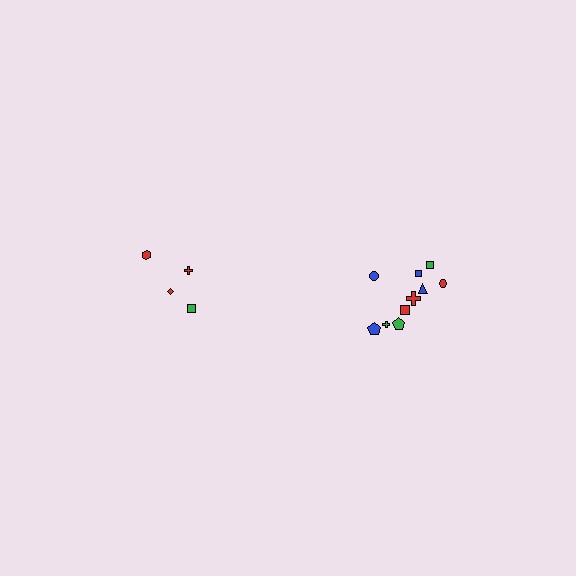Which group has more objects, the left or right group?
The right group.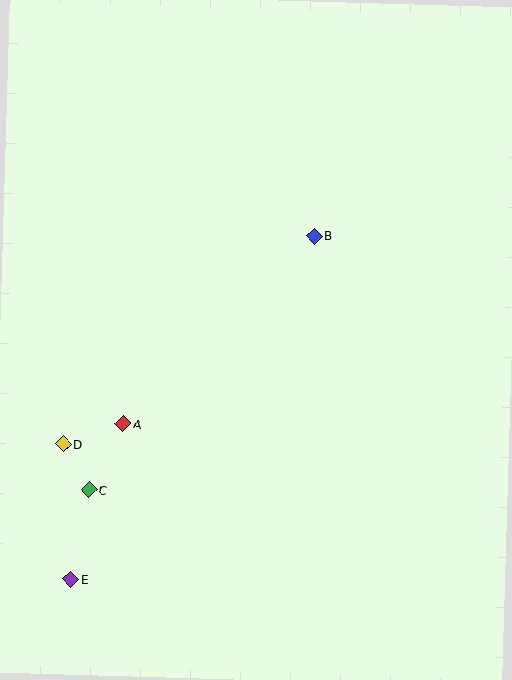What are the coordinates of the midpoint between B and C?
The midpoint between B and C is at (201, 363).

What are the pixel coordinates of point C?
Point C is at (89, 490).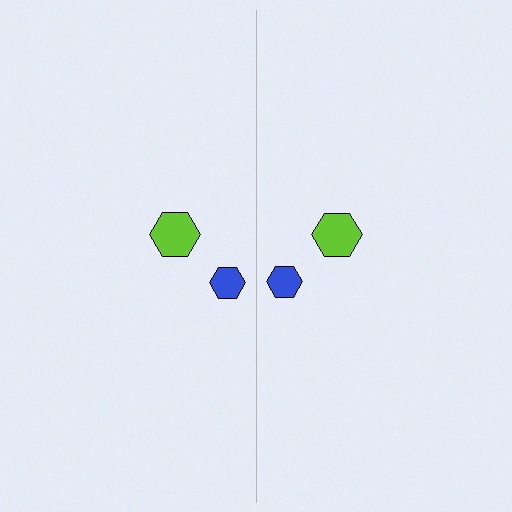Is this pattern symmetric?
Yes, this pattern has bilateral (reflection) symmetry.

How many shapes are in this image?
There are 4 shapes in this image.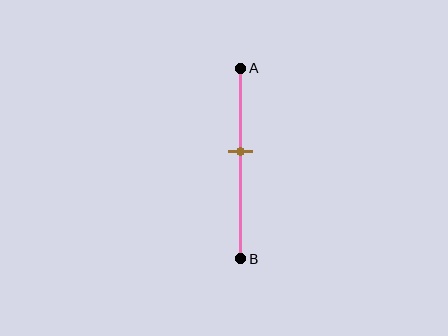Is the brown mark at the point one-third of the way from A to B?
No, the mark is at about 45% from A, not at the 33% one-third point.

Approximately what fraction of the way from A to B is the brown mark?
The brown mark is approximately 45% of the way from A to B.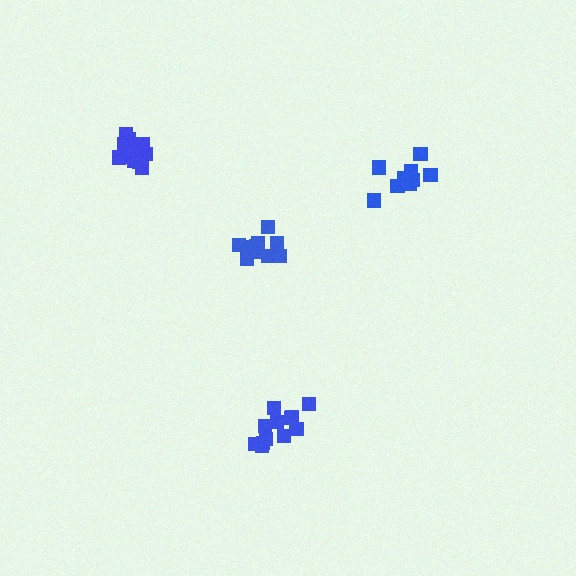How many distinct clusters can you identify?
There are 4 distinct clusters.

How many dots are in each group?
Group 1: 13 dots, Group 2: 12 dots, Group 3: 10 dots, Group 4: 11 dots (46 total).